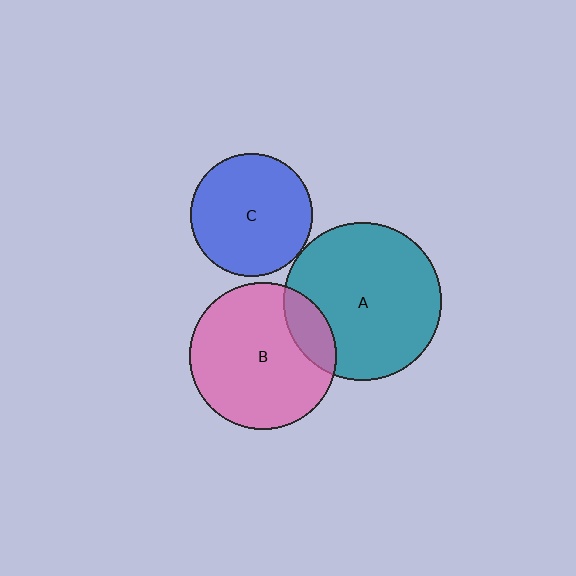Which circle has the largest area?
Circle A (teal).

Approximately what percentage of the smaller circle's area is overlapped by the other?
Approximately 15%.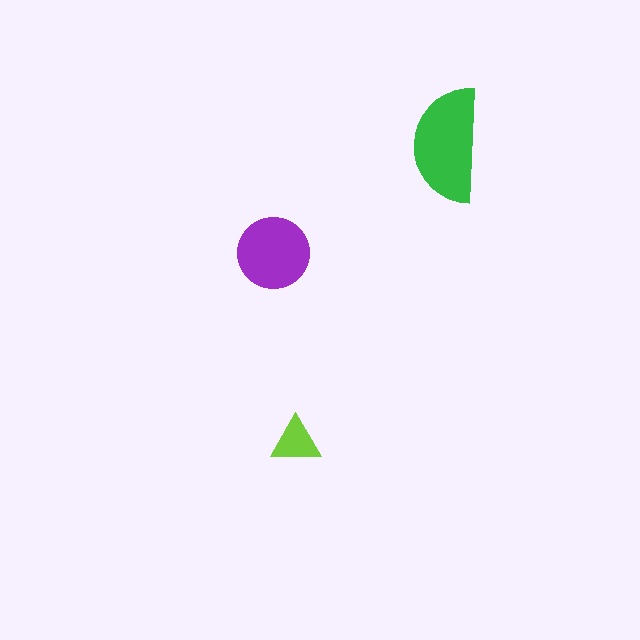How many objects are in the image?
There are 3 objects in the image.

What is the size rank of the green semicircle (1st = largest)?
1st.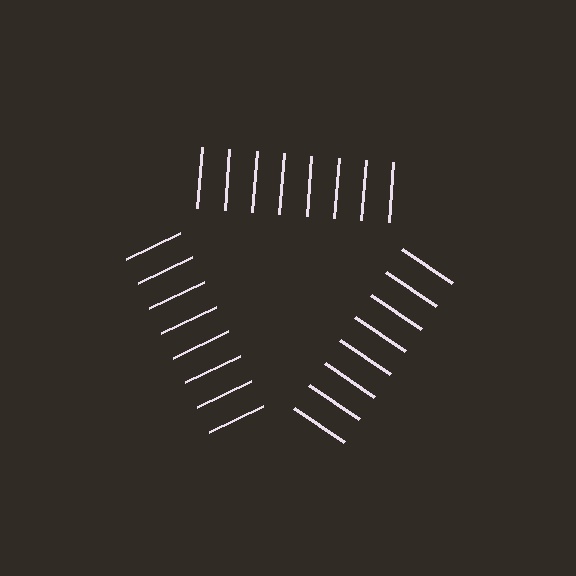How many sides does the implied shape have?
3 sides — the line-ends trace a triangle.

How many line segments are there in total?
24 — 8 along each of the 3 edges.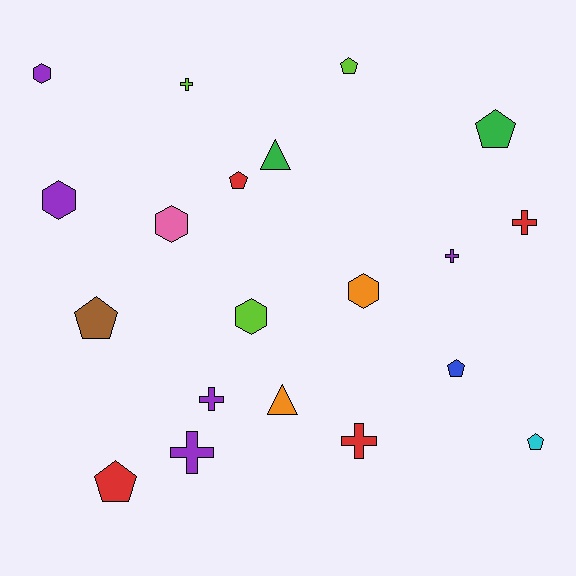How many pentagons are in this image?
There are 7 pentagons.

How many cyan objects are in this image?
There is 1 cyan object.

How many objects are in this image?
There are 20 objects.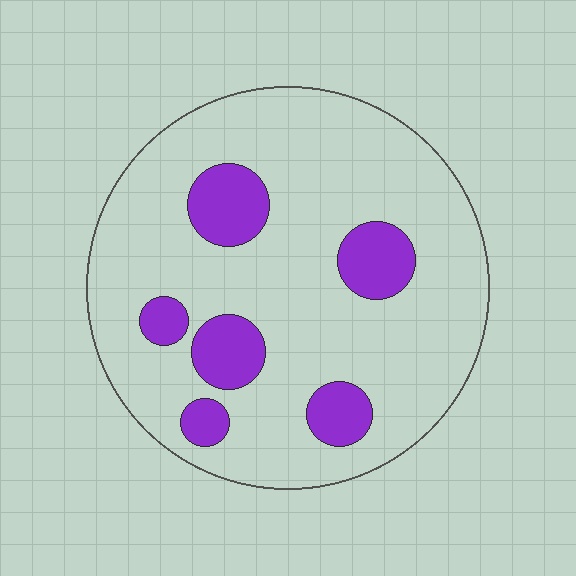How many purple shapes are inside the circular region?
6.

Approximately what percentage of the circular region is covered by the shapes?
Approximately 15%.